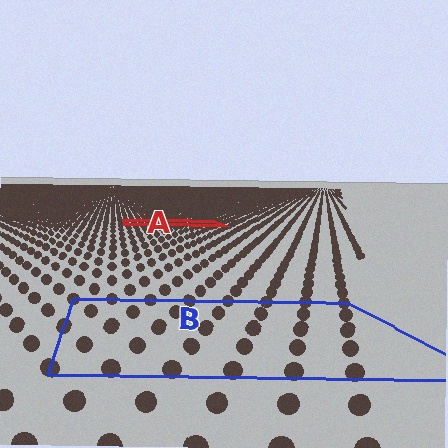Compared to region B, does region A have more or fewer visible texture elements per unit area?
Region A has more texture elements per unit area — they are packed more densely because it is farther away.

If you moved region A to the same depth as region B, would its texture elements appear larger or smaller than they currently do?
They would appear larger. At a closer depth, the same texture elements are projected at a bigger on-screen size.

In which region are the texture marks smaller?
The texture marks are smaller in region A, because it is farther away.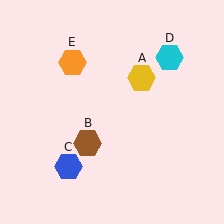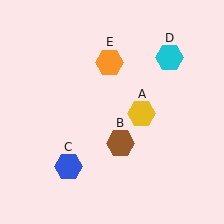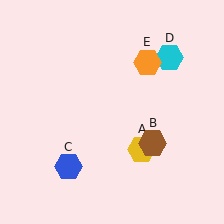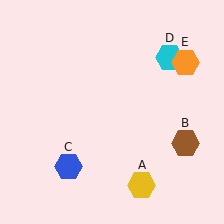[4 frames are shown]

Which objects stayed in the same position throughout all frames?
Blue hexagon (object C) and cyan hexagon (object D) remained stationary.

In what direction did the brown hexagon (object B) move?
The brown hexagon (object B) moved right.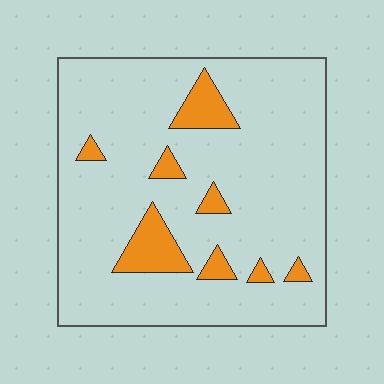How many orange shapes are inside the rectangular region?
8.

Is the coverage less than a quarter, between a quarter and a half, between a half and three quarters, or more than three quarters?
Less than a quarter.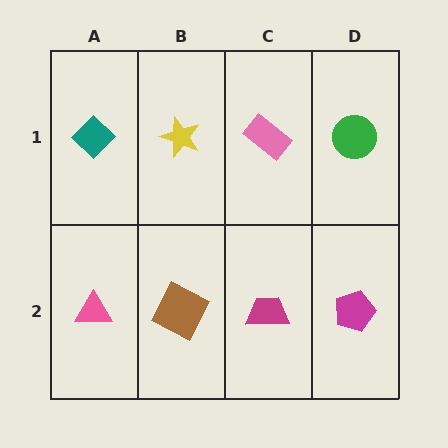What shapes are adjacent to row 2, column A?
A teal diamond (row 1, column A), a brown square (row 2, column B).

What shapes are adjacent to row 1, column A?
A pink triangle (row 2, column A), a yellow star (row 1, column B).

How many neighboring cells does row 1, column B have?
3.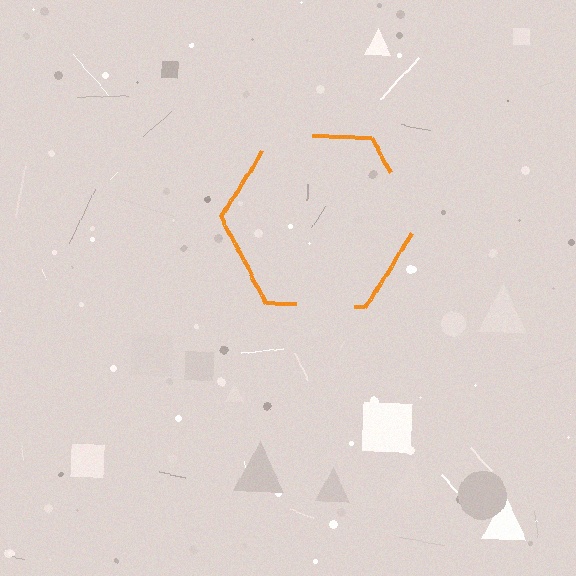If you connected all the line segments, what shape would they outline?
They would outline a hexagon.